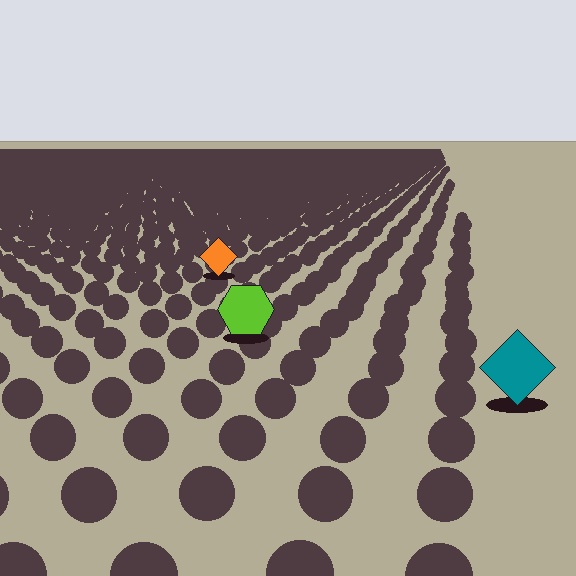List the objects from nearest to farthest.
From nearest to farthest: the teal diamond, the lime hexagon, the orange diamond.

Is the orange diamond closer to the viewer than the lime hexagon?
No. The lime hexagon is closer — you can tell from the texture gradient: the ground texture is coarser near it.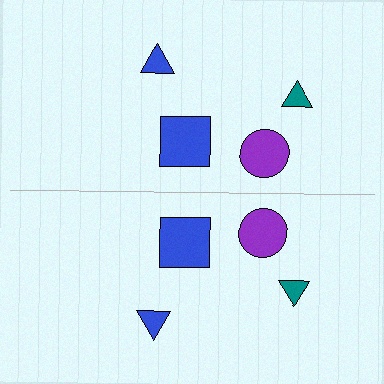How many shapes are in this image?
There are 8 shapes in this image.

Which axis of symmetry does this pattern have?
The pattern has a horizontal axis of symmetry running through the center of the image.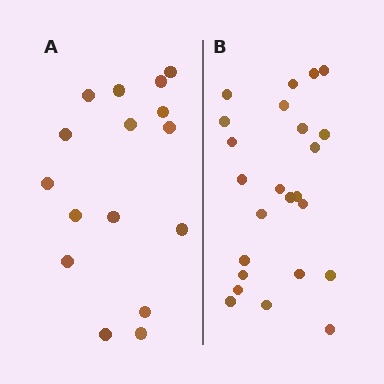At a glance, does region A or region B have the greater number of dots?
Region B (the right region) has more dots.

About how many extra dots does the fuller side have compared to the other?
Region B has roughly 8 or so more dots than region A.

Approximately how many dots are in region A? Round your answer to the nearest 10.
About 20 dots. (The exact count is 16, which rounds to 20.)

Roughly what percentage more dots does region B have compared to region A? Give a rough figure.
About 50% more.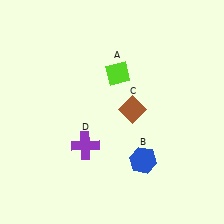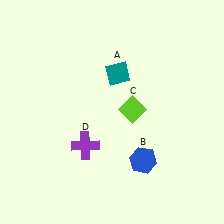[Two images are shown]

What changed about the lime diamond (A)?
In Image 1, A is lime. In Image 2, it changed to teal.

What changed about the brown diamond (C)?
In Image 1, C is brown. In Image 2, it changed to lime.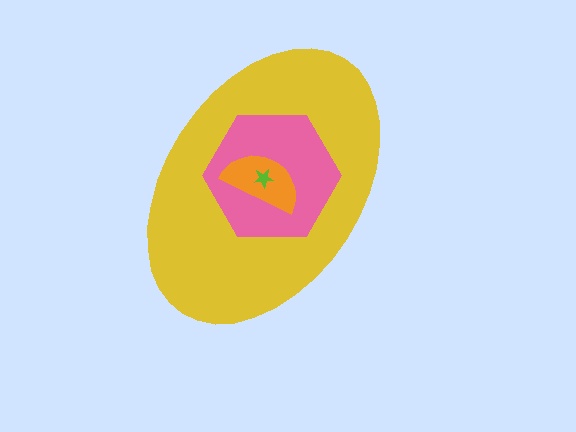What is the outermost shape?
The yellow ellipse.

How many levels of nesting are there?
4.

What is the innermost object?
The lime star.